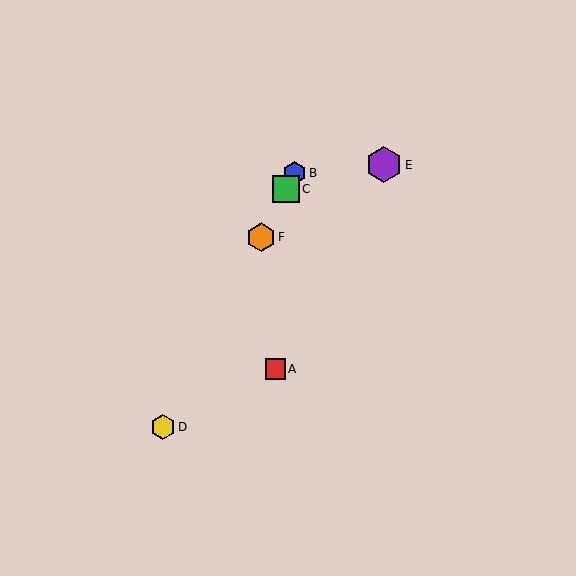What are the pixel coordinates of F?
Object F is at (261, 237).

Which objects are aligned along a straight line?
Objects B, C, D, F are aligned along a straight line.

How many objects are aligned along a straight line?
4 objects (B, C, D, F) are aligned along a straight line.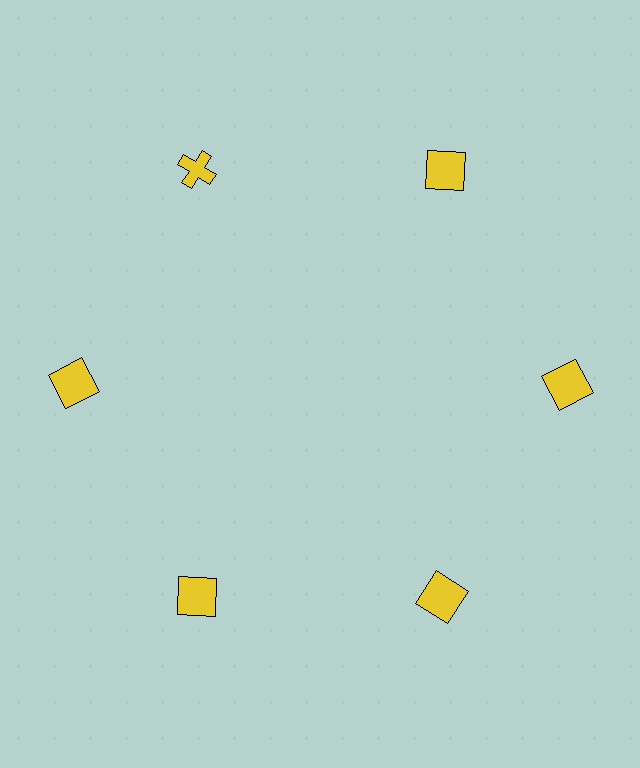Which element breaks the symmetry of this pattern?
The yellow cross at roughly the 11 o'clock position breaks the symmetry. All other shapes are yellow squares.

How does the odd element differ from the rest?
It has a different shape: cross instead of square.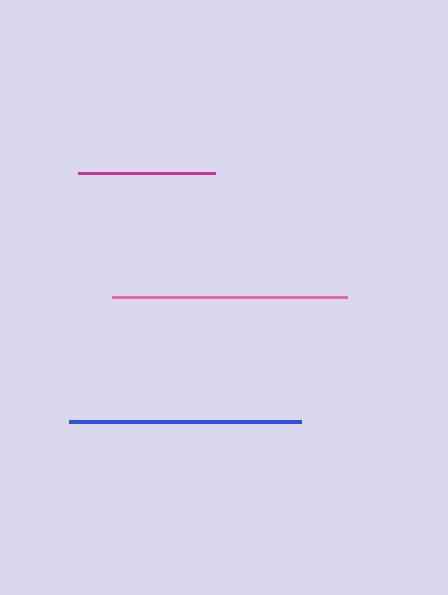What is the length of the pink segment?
The pink segment is approximately 235 pixels long.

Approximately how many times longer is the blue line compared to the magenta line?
The blue line is approximately 1.7 times the length of the magenta line.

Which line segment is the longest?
The pink line is the longest at approximately 235 pixels.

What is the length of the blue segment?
The blue segment is approximately 233 pixels long.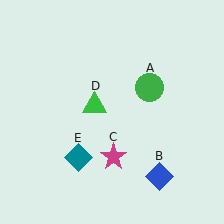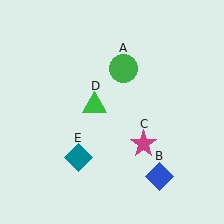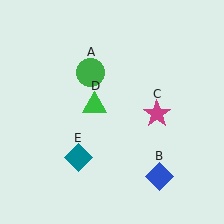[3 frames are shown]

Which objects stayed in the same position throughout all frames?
Blue diamond (object B) and green triangle (object D) and teal diamond (object E) remained stationary.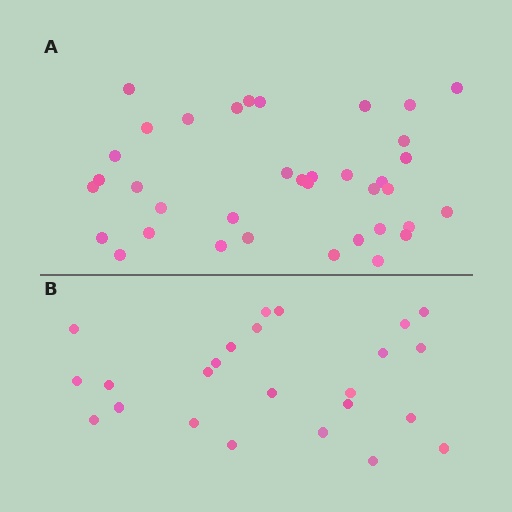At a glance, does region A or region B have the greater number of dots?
Region A (the top region) has more dots.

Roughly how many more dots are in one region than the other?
Region A has approximately 15 more dots than region B.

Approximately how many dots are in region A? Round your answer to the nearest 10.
About 40 dots. (The exact count is 37, which rounds to 40.)